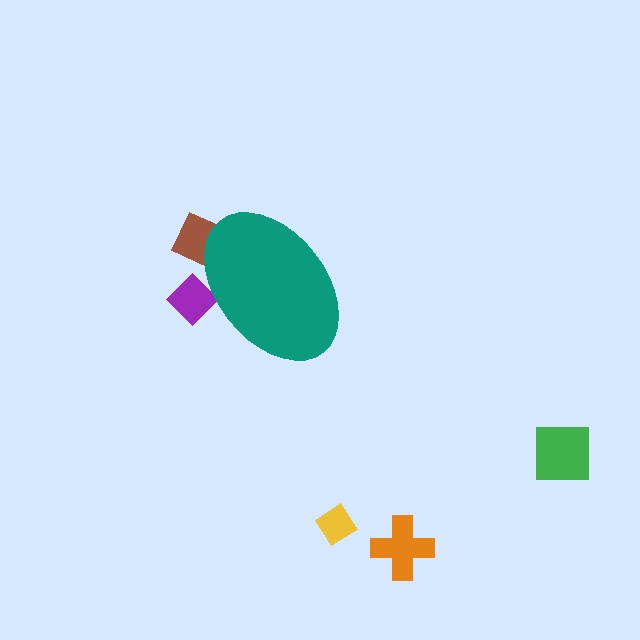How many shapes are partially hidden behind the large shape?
2 shapes are partially hidden.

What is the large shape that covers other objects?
A teal ellipse.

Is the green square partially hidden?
No, the green square is fully visible.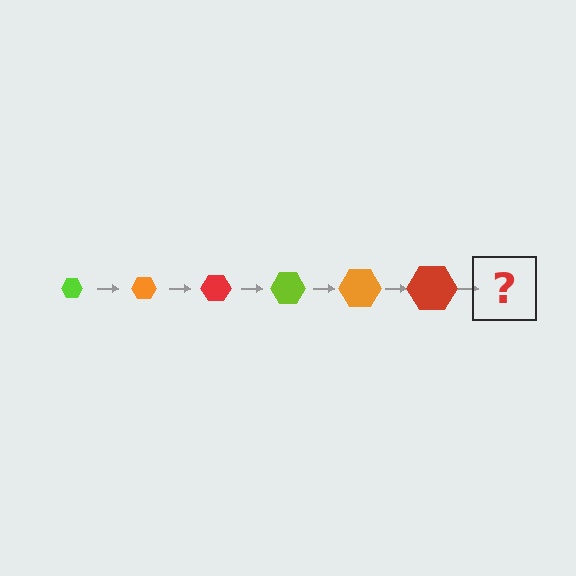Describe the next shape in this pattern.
It should be a lime hexagon, larger than the previous one.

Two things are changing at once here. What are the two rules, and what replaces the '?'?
The two rules are that the hexagon grows larger each step and the color cycles through lime, orange, and red. The '?' should be a lime hexagon, larger than the previous one.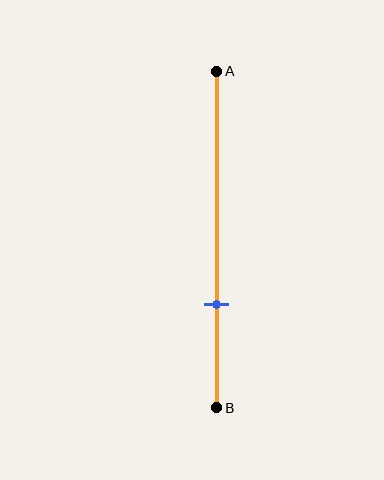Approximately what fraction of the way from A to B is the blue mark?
The blue mark is approximately 70% of the way from A to B.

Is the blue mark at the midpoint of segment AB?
No, the mark is at about 70% from A, not at the 50% midpoint.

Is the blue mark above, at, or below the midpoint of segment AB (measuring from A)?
The blue mark is below the midpoint of segment AB.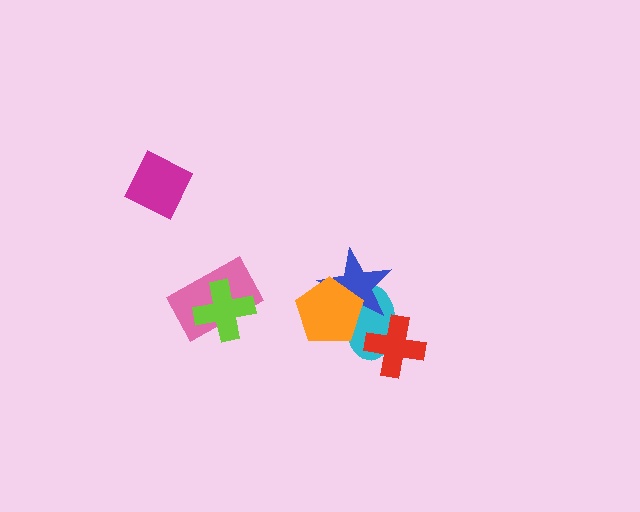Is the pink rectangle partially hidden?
Yes, it is partially covered by another shape.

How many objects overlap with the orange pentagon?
2 objects overlap with the orange pentagon.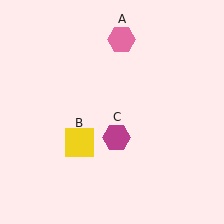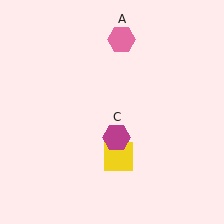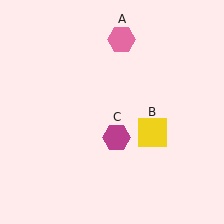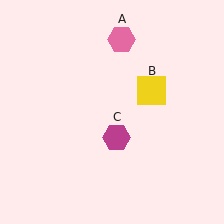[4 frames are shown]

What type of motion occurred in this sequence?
The yellow square (object B) rotated counterclockwise around the center of the scene.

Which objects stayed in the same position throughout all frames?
Pink hexagon (object A) and magenta hexagon (object C) remained stationary.